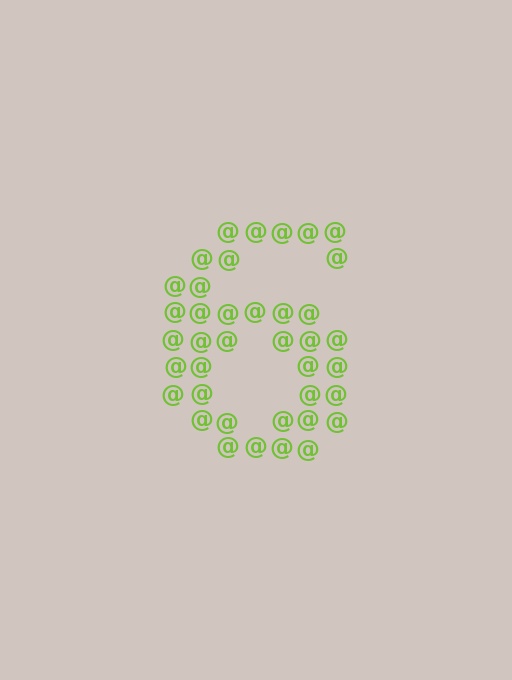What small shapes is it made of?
It is made of small at signs.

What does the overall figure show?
The overall figure shows the digit 6.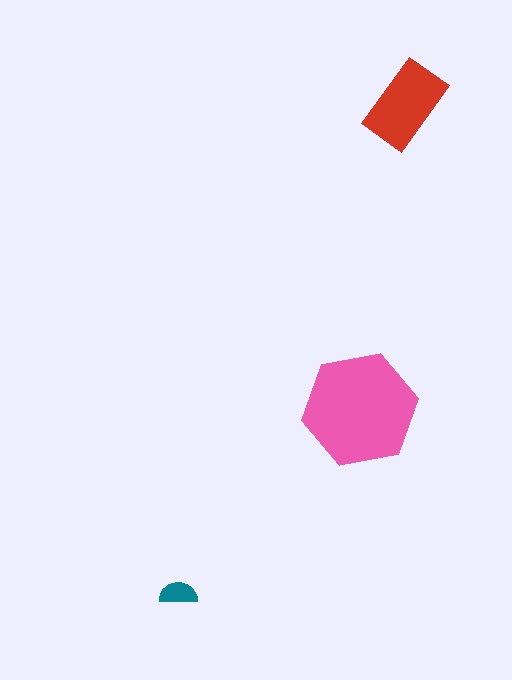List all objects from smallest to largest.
The teal semicircle, the red rectangle, the pink hexagon.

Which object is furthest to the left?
The teal semicircle is leftmost.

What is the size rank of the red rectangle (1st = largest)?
2nd.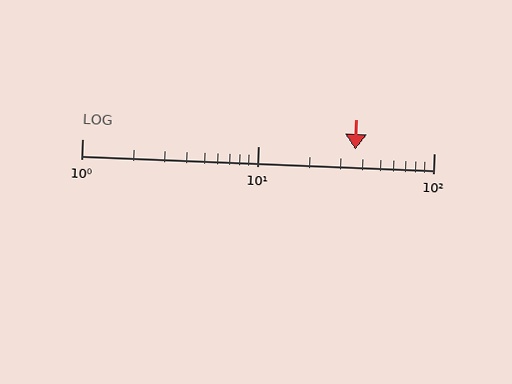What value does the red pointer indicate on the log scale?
The pointer indicates approximately 36.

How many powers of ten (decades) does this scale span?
The scale spans 2 decades, from 1 to 100.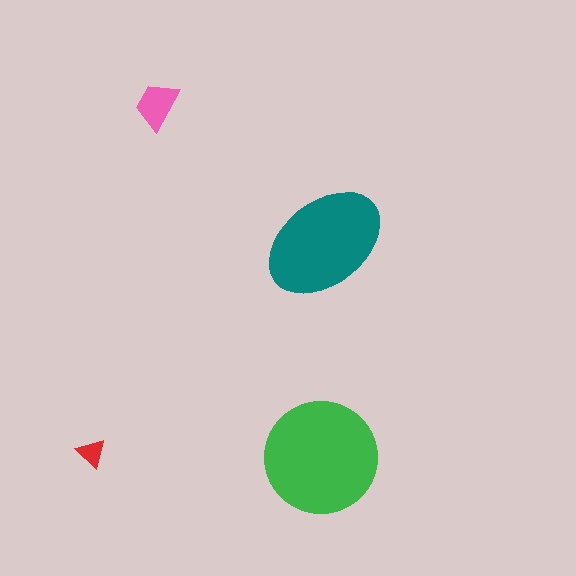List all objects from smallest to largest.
The red triangle, the pink trapezoid, the teal ellipse, the green circle.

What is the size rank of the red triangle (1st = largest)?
4th.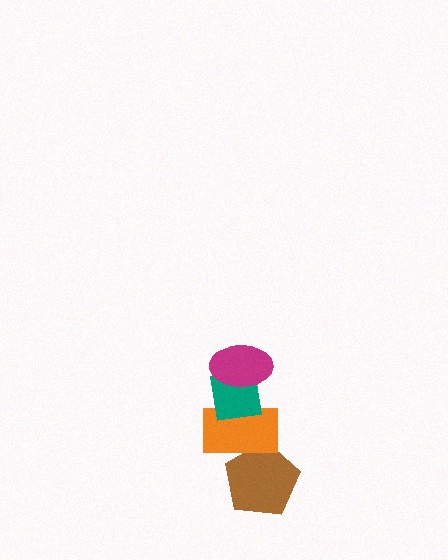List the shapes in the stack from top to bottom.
From top to bottom: the magenta ellipse, the teal square, the orange rectangle, the brown pentagon.